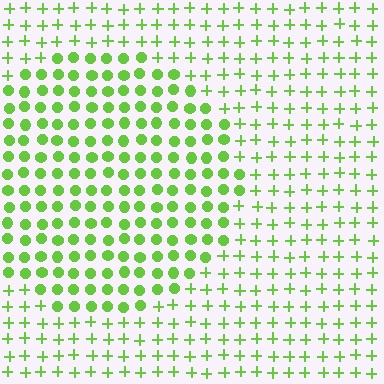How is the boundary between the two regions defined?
The boundary is defined by a change in element shape: circles inside vs. plus signs outside. All elements share the same color and spacing.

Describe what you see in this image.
The image is filled with small lime elements arranged in a uniform grid. A circle-shaped region contains circles, while the surrounding area contains plus signs. The boundary is defined purely by the change in element shape.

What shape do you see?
I see a circle.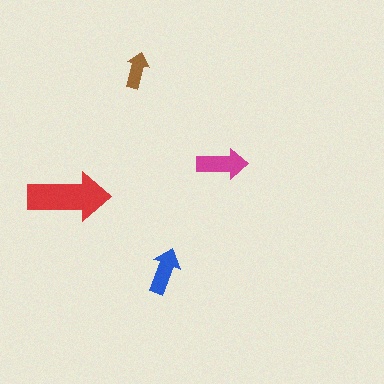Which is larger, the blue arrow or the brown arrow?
The blue one.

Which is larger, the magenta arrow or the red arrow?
The red one.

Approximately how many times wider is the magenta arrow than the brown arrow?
About 1.5 times wider.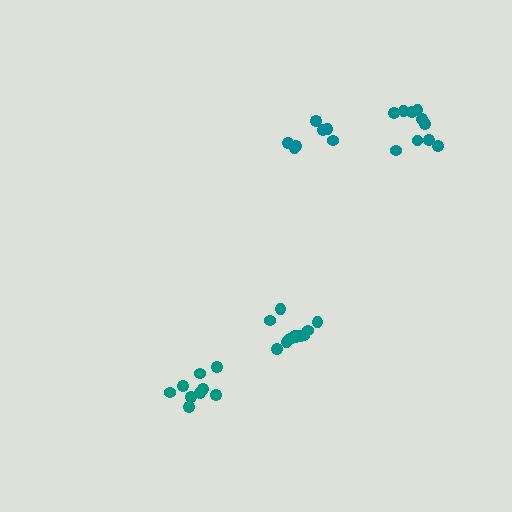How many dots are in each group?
Group 1: 10 dots, Group 2: 7 dots, Group 3: 9 dots, Group 4: 12 dots (38 total).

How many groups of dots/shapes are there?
There are 4 groups.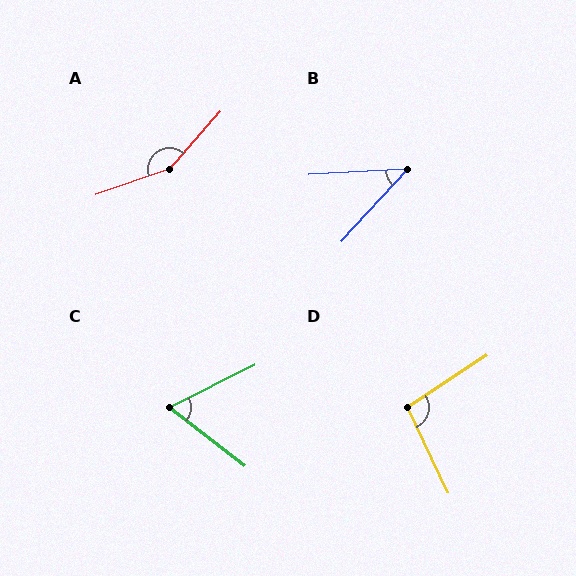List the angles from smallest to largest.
B (45°), C (64°), D (98°), A (150°).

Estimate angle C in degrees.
Approximately 64 degrees.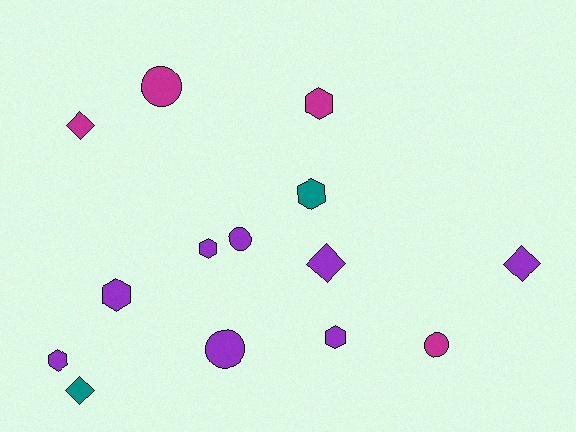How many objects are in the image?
There are 14 objects.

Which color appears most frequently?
Purple, with 8 objects.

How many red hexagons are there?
There are no red hexagons.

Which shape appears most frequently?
Hexagon, with 6 objects.